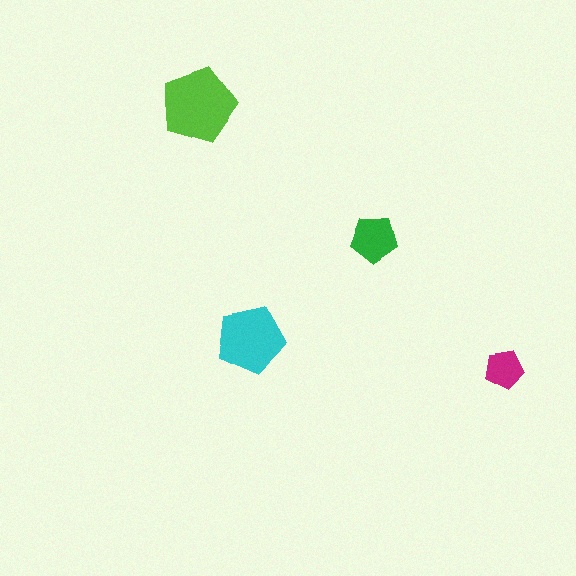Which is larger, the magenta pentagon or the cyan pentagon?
The cyan one.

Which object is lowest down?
The magenta pentagon is bottommost.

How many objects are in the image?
There are 4 objects in the image.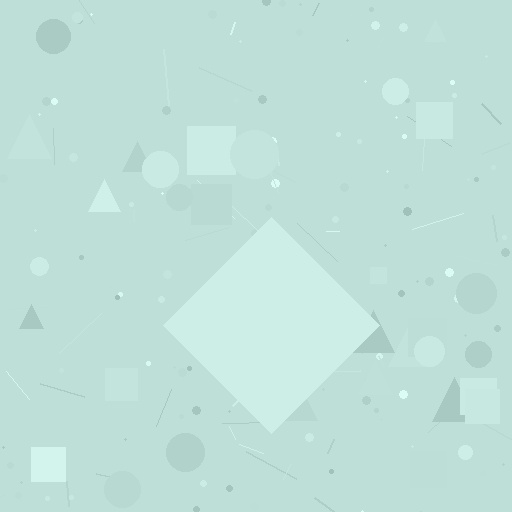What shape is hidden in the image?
A diamond is hidden in the image.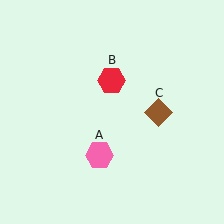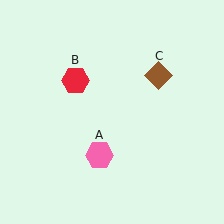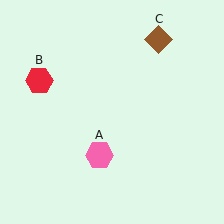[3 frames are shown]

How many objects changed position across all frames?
2 objects changed position: red hexagon (object B), brown diamond (object C).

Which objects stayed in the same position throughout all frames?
Pink hexagon (object A) remained stationary.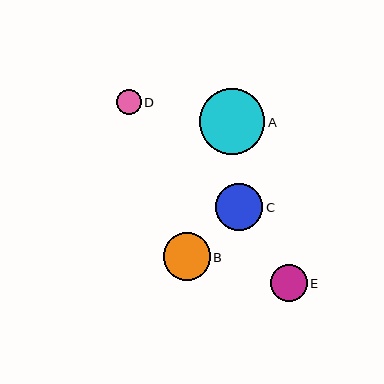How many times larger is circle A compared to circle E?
Circle A is approximately 1.8 times the size of circle E.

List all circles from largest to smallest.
From largest to smallest: A, C, B, E, D.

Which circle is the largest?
Circle A is the largest with a size of approximately 66 pixels.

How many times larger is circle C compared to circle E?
Circle C is approximately 1.3 times the size of circle E.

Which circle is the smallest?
Circle D is the smallest with a size of approximately 25 pixels.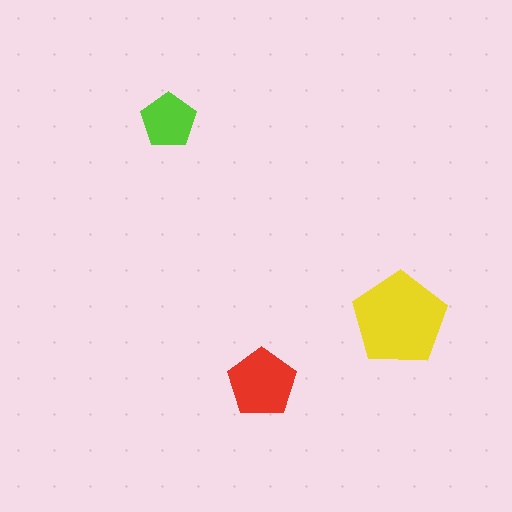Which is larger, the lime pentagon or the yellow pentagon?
The yellow one.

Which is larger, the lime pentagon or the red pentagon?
The red one.